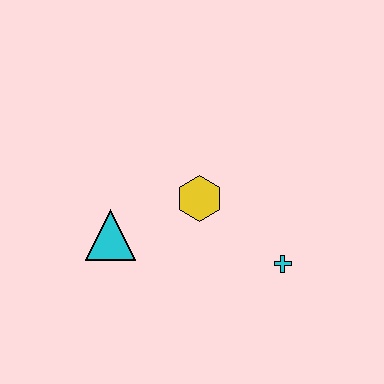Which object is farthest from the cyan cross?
The cyan triangle is farthest from the cyan cross.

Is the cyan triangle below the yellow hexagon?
Yes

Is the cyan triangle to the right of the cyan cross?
No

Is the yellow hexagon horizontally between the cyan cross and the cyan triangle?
Yes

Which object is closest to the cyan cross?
The yellow hexagon is closest to the cyan cross.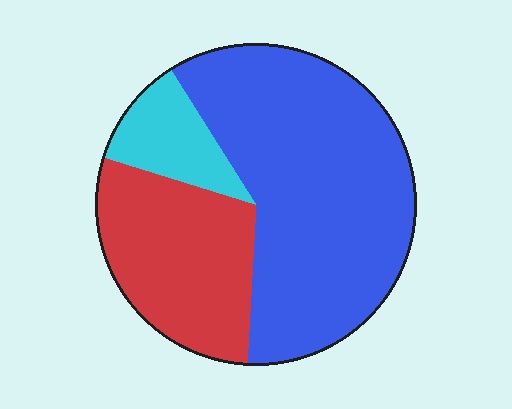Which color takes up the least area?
Cyan, at roughly 10%.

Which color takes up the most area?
Blue, at roughly 60%.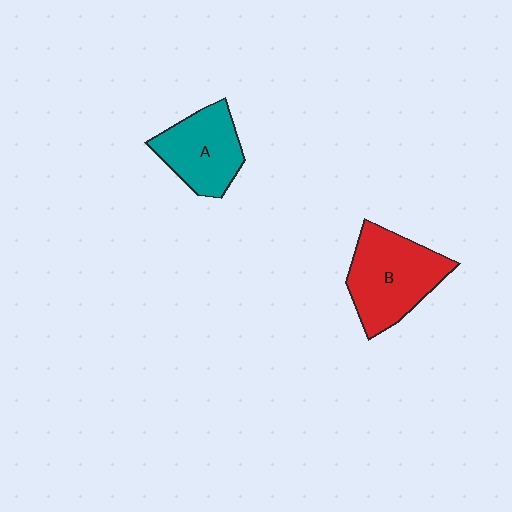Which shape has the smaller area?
Shape A (teal).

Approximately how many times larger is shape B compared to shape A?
Approximately 1.3 times.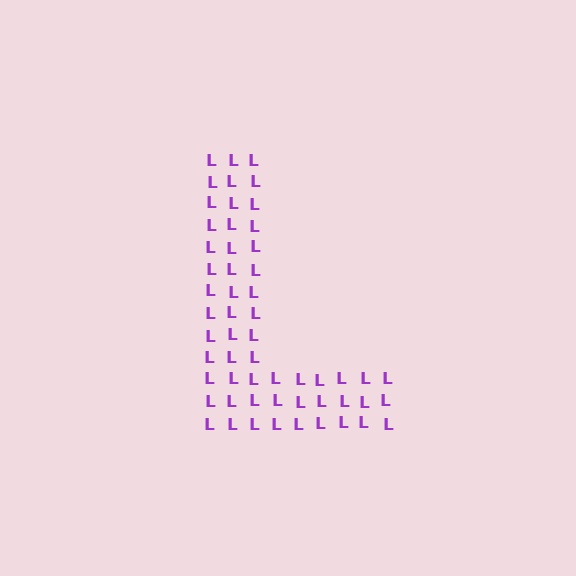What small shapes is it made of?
It is made of small letter L's.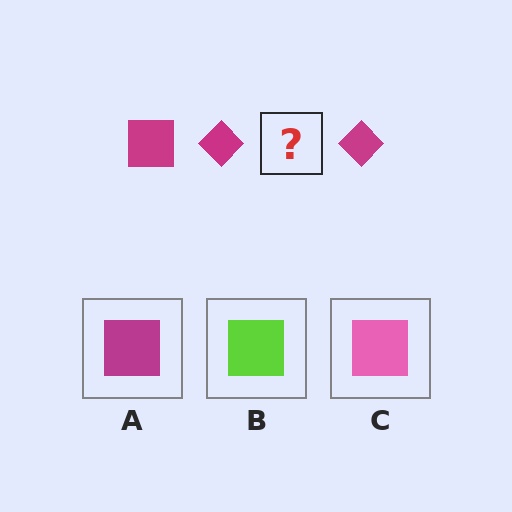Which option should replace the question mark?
Option A.